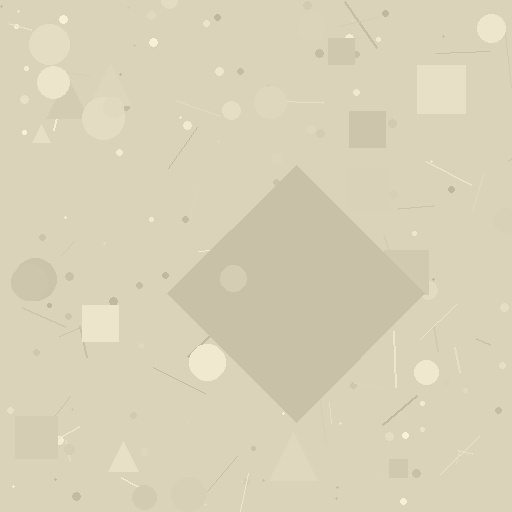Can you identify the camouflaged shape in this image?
The camouflaged shape is a diamond.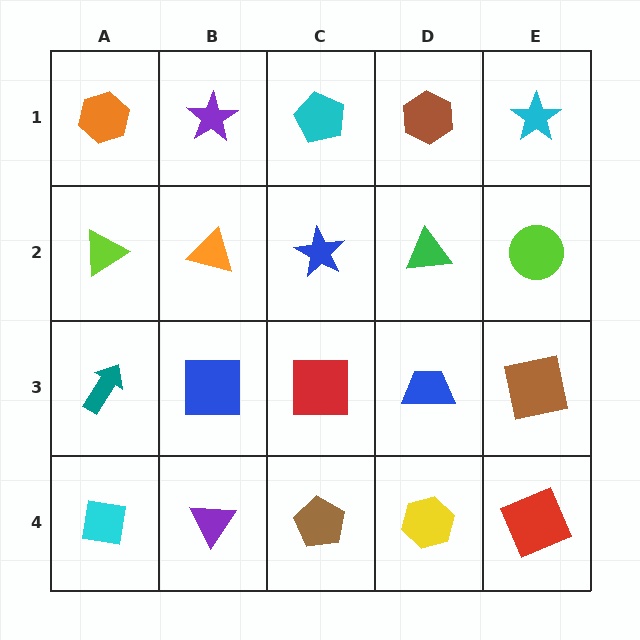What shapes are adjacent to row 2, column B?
A purple star (row 1, column B), a blue square (row 3, column B), a lime triangle (row 2, column A), a blue star (row 2, column C).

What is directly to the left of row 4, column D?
A brown pentagon.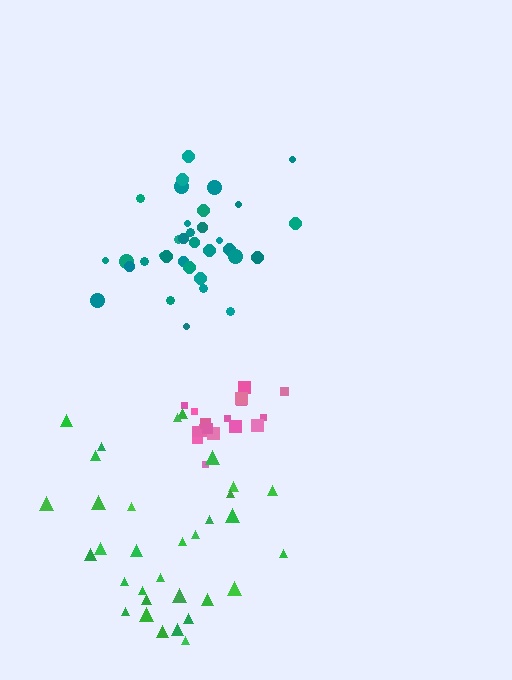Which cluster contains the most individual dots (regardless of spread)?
Teal (34).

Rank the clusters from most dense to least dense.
pink, teal, green.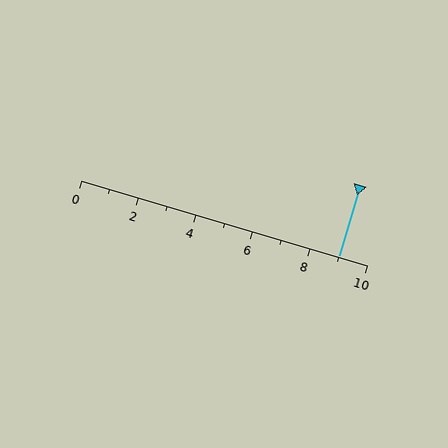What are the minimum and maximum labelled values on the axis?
The axis runs from 0 to 10.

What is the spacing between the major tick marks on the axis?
The major ticks are spaced 2 apart.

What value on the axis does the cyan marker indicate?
The marker indicates approximately 9.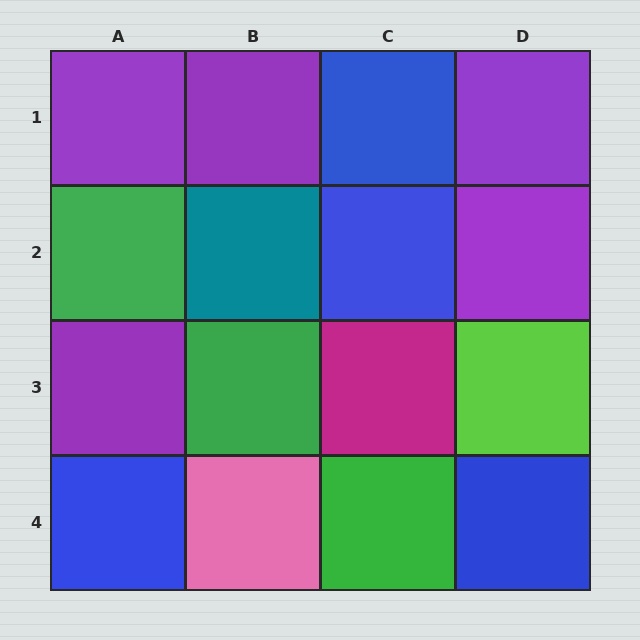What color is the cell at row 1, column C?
Blue.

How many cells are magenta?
1 cell is magenta.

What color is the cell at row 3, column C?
Magenta.